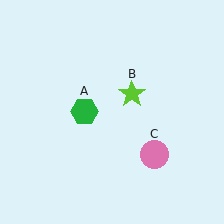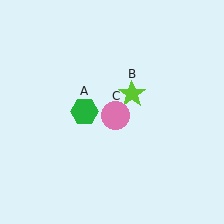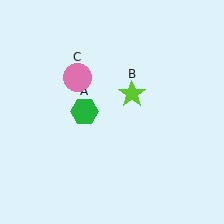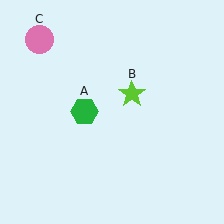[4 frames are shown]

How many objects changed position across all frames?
1 object changed position: pink circle (object C).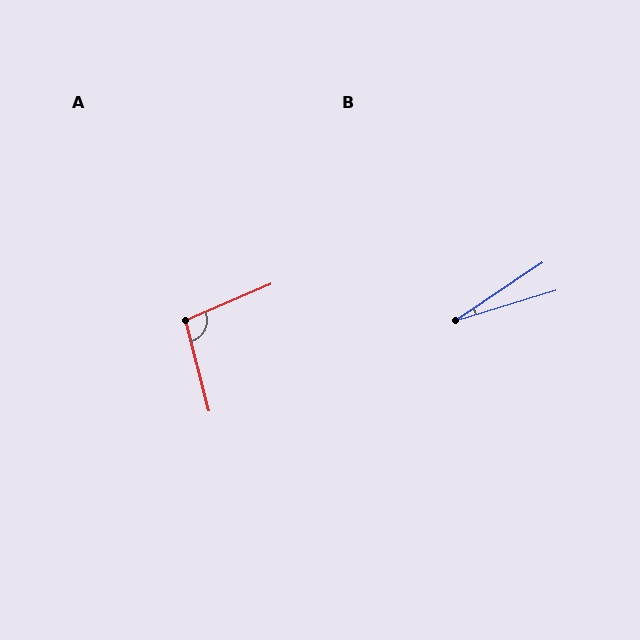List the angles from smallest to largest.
B (17°), A (99°).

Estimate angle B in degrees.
Approximately 17 degrees.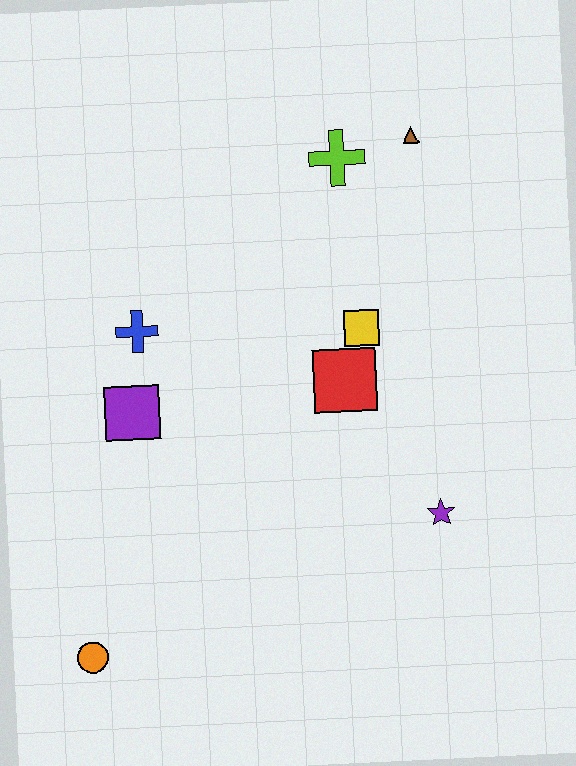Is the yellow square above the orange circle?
Yes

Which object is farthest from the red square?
The orange circle is farthest from the red square.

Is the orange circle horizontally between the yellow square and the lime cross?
No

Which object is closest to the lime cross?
The brown triangle is closest to the lime cross.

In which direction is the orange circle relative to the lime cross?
The orange circle is below the lime cross.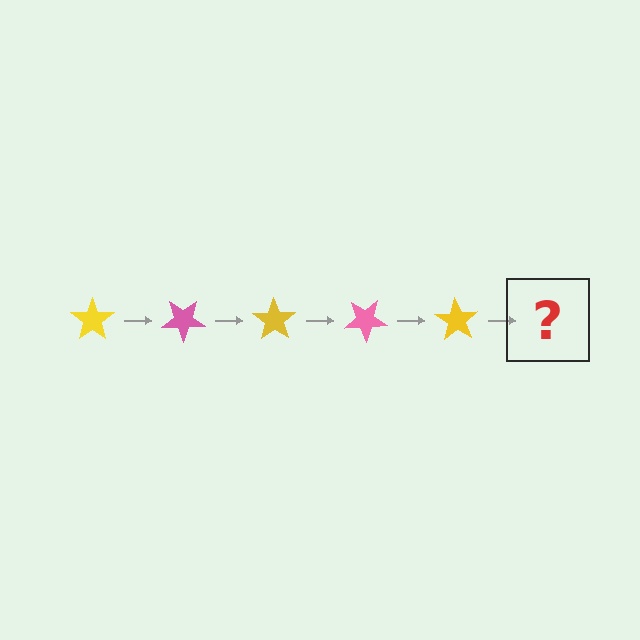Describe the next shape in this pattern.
It should be a pink star, rotated 175 degrees from the start.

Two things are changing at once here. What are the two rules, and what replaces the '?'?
The two rules are that it rotates 35 degrees each step and the color cycles through yellow and pink. The '?' should be a pink star, rotated 175 degrees from the start.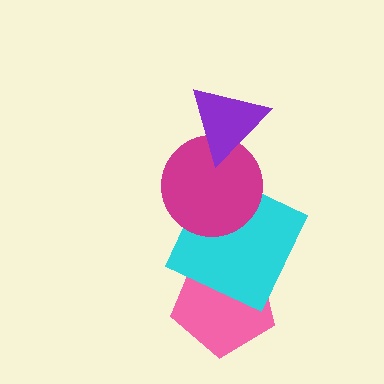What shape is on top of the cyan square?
The magenta circle is on top of the cyan square.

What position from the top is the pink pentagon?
The pink pentagon is 4th from the top.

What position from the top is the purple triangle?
The purple triangle is 1st from the top.